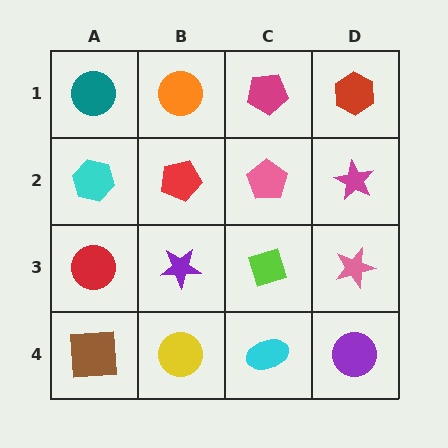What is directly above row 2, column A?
A teal circle.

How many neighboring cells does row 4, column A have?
2.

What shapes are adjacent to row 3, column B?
A red pentagon (row 2, column B), a yellow circle (row 4, column B), a red circle (row 3, column A), a lime diamond (row 3, column C).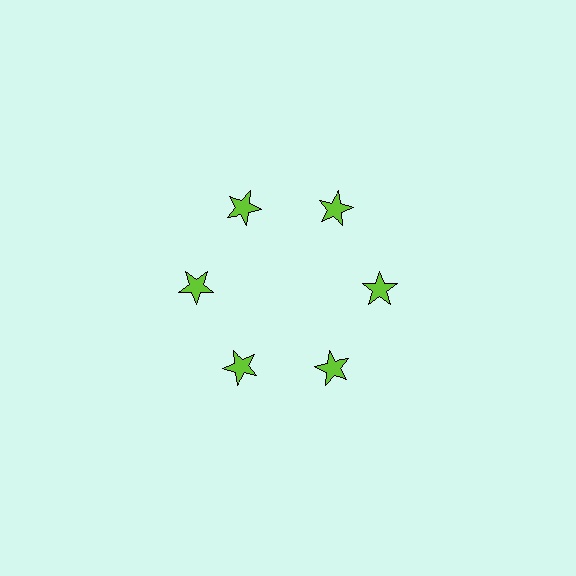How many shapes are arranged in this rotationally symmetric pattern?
There are 6 shapes, arranged in 6 groups of 1.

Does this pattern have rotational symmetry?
Yes, this pattern has 6-fold rotational symmetry. It looks the same after rotating 60 degrees around the center.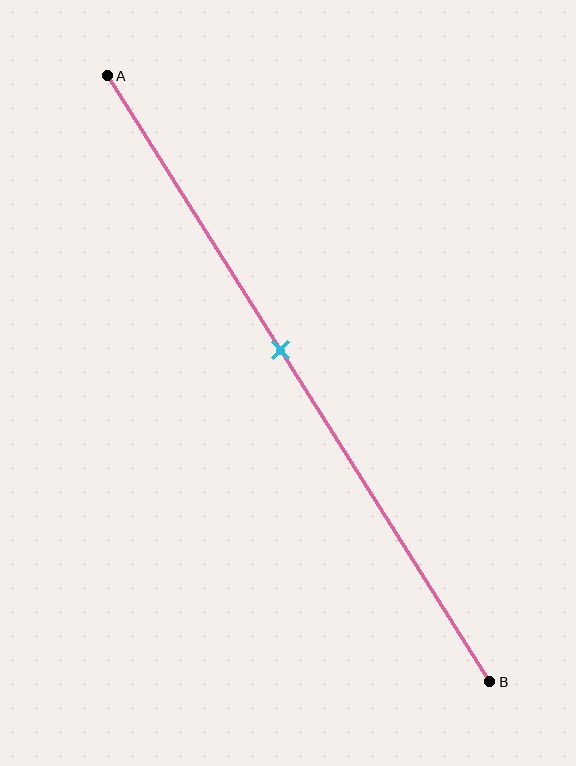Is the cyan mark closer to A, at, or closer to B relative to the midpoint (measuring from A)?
The cyan mark is closer to point A than the midpoint of segment AB.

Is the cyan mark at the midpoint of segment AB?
No, the mark is at about 45% from A, not at the 50% midpoint.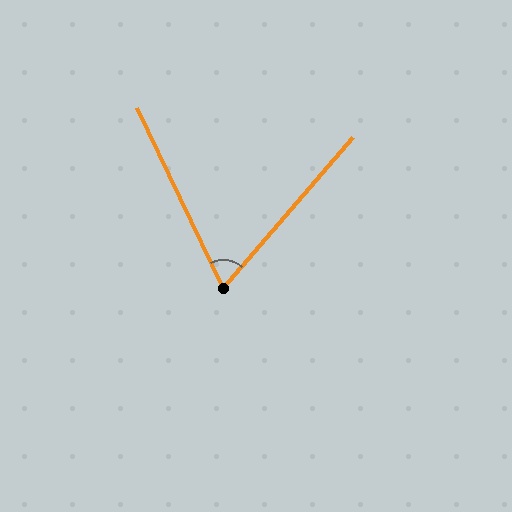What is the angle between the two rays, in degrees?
Approximately 66 degrees.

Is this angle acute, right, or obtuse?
It is acute.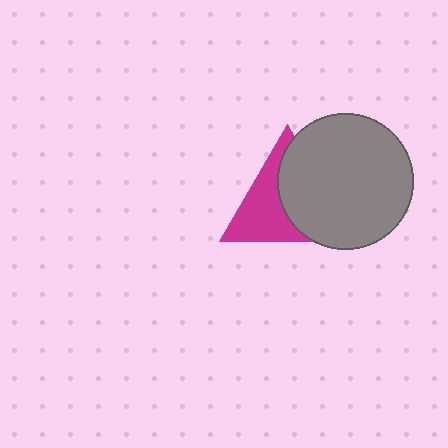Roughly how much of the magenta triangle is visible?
About half of it is visible (roughly 48%).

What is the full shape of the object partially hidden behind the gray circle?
The partially hidden object is a magenta triangle.